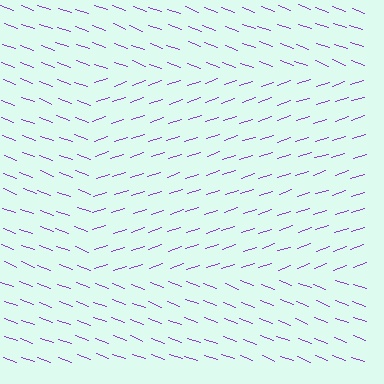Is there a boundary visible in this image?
Yes, there is a texture boundary formed by a change in line orientation.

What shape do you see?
I see a rectangle.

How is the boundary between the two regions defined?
The boundary is defined purely by a change in line orientation (approximately 39 degrees difference). All lines are the same color and thickness.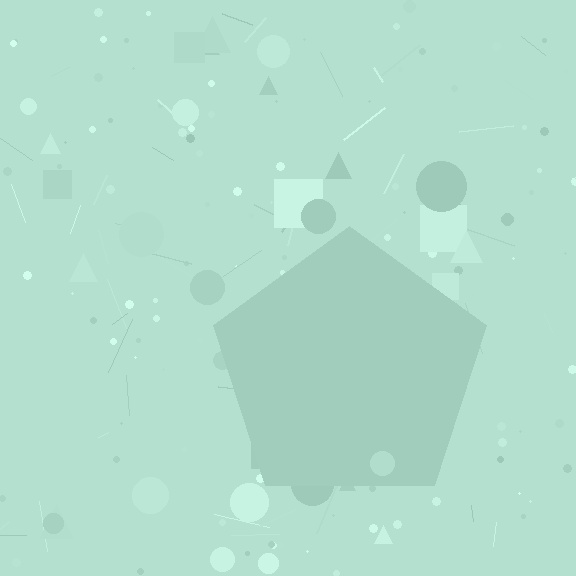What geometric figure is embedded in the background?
A pentagon is embedded in the background.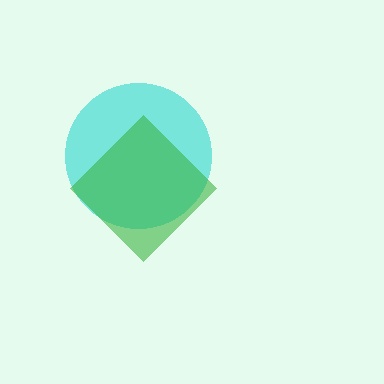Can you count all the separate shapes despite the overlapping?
Yes, there are 2 separate shapes.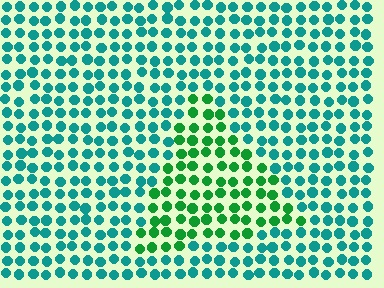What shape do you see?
I see a triangle.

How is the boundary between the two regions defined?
The boundary is defined purely by a slight shift in hue (about 42 degrees). Spacing, size, and orientation are identical on both sides.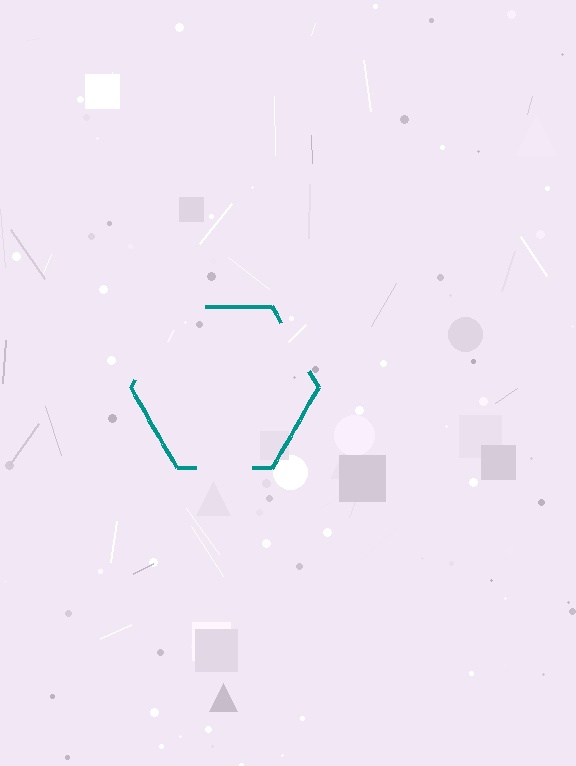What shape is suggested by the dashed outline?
The dashed outline suggests a hexagon.